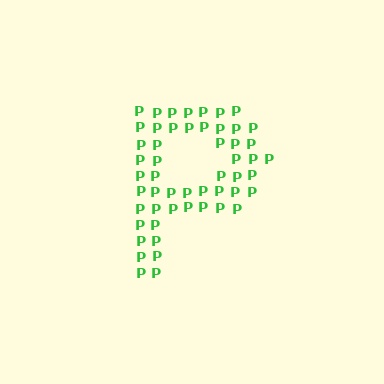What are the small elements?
The small elements are letter P's.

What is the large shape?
The large shape is the letter P.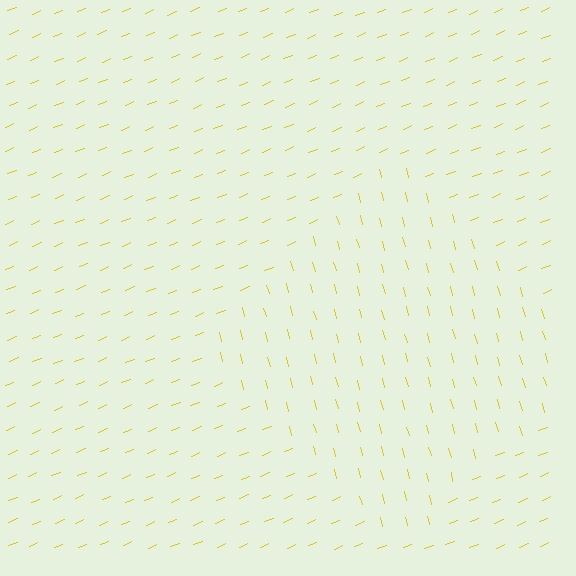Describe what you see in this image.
The image is filled with small yellow line segments. A diamond region in the image has lines oriented differently from the surrounding lines, creating a visible texture boundary.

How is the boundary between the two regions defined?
The boundary is defined purely by a change in line orientation (approximately 83 degrees difference). All lines are the same color and thickness.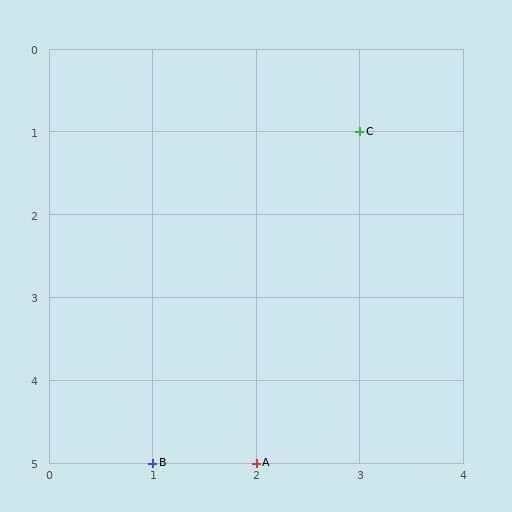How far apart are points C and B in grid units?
Points C and B are 2 columns and 4 rows apart (about 4.5 grid units diagonally).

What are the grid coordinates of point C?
Point C is at grid coordinates (3, 1).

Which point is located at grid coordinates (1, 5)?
Point B is at (1, 5).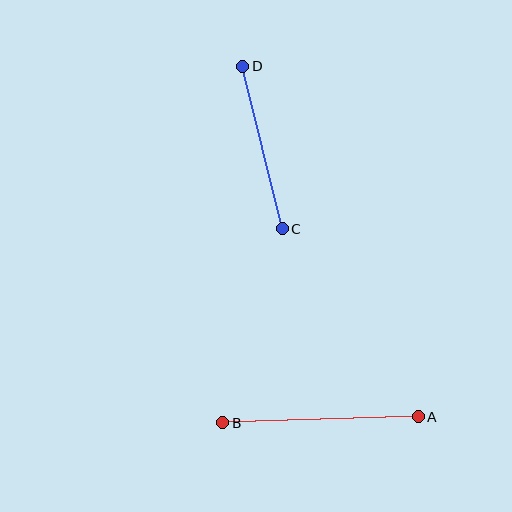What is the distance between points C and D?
The distance is approximately 168 pixels.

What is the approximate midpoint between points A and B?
The midpoint is at approximately (320, 420) pixels.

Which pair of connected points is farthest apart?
Points A and B are farthest apart.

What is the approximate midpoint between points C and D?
The midpoint is at approximately (263, 148) pixels.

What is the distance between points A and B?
The distance is approximately 196 pixels.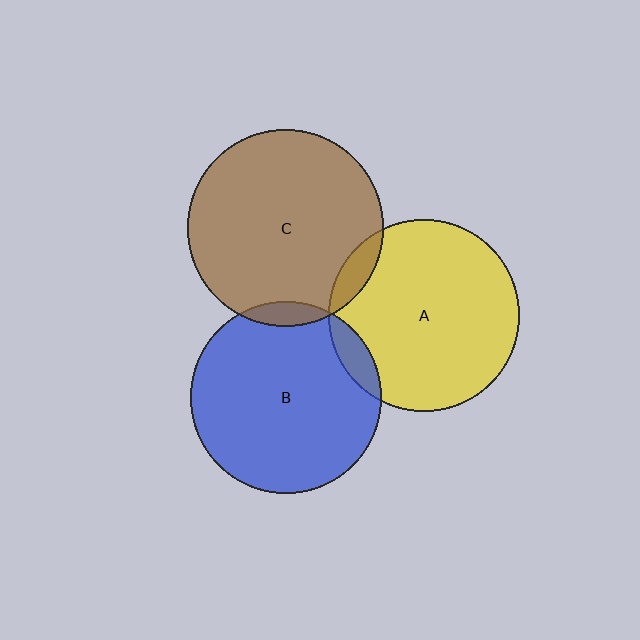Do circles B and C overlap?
Yes.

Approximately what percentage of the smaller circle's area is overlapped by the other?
Approximately 5%.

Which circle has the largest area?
Circle C (brown).